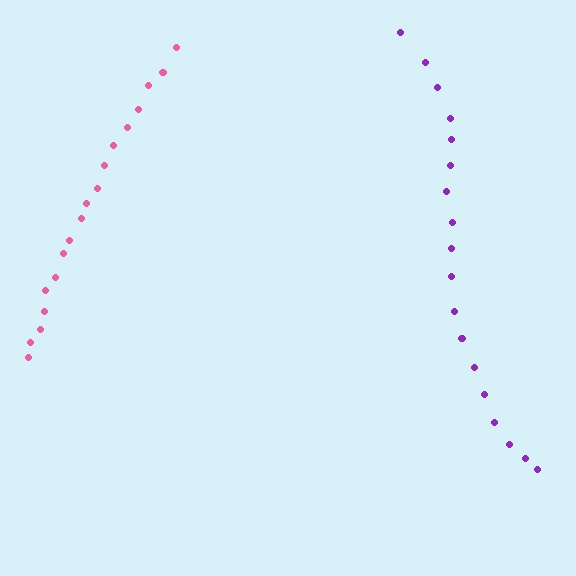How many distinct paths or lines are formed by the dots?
There are 2 distinct paths.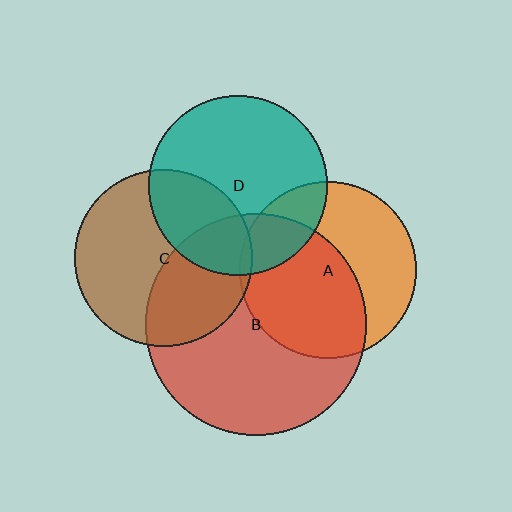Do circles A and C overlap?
Yes.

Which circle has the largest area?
Circle B (red).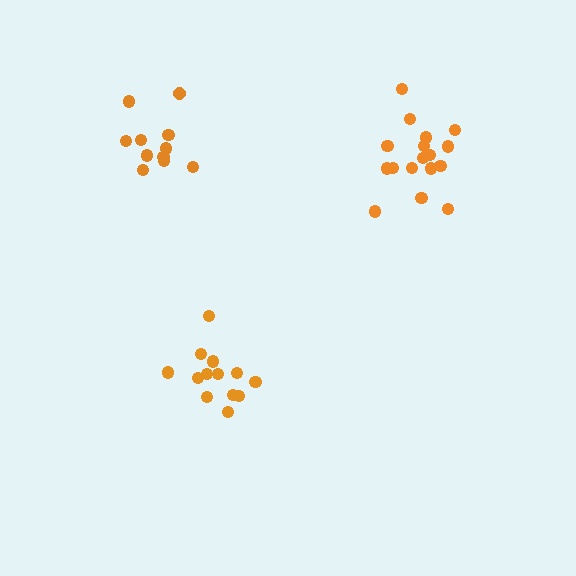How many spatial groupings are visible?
There are 3 spatial groupings.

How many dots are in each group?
Group 1: 13 dots, Group 2: 11 dots, Group 3: 17 dots (41 total).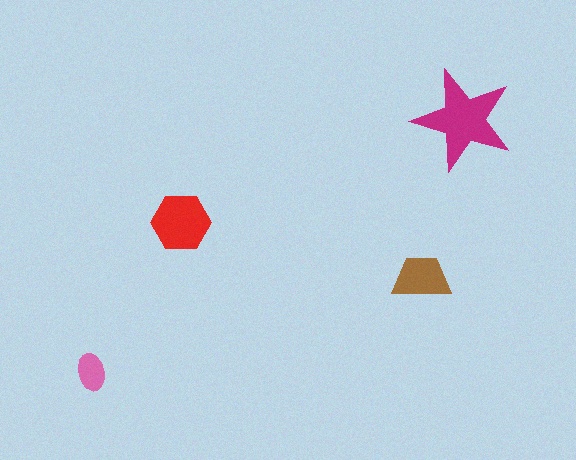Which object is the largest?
The magenta star.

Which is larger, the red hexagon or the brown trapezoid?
The red hexagon.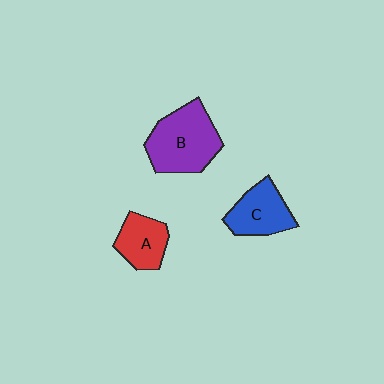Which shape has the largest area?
Shape B (purple).